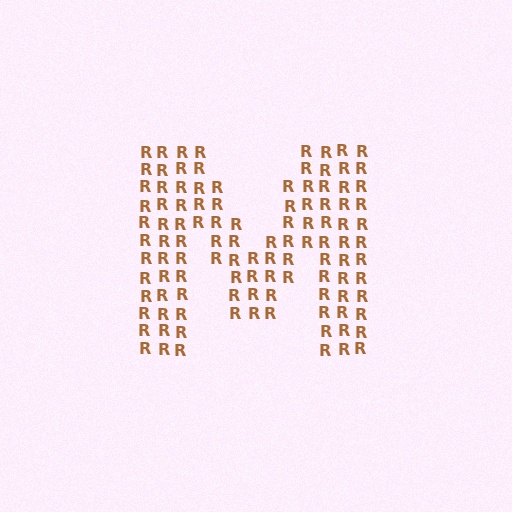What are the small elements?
The small elements are letter R's.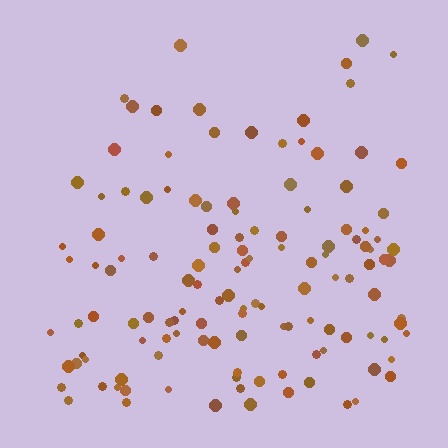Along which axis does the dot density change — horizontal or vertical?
Vertical.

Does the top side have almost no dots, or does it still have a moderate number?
Still a moderate number, just noticeably fewer than the bottom.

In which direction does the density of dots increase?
From top to bottom, with the bottom side densest.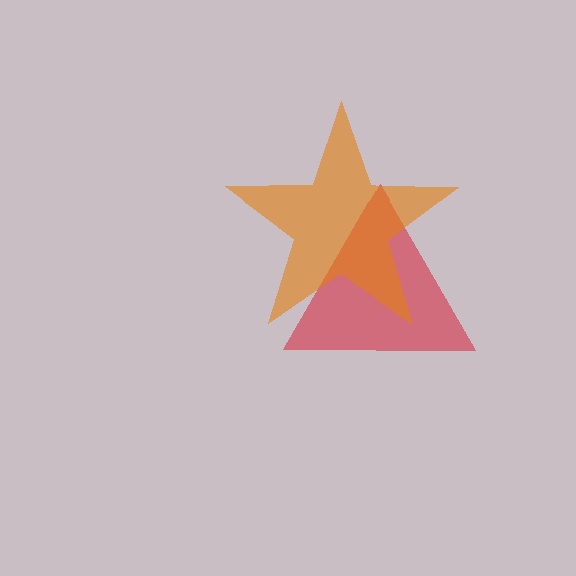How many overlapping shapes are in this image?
There are 2 overlapping shapes in the image.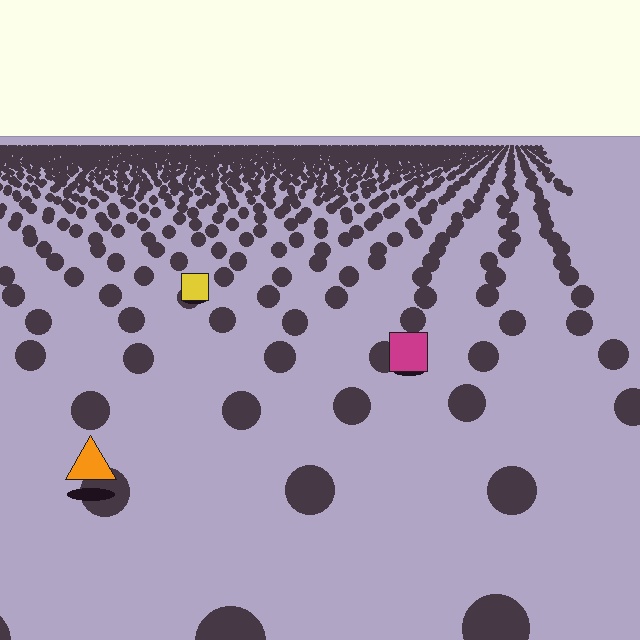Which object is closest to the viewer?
The orange triangle is closest. The texture marks near it are larger and more spread out.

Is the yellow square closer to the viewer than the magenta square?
No. The magenta square is closer — you can tell from the texture gradient: the ground texture is coarser near it.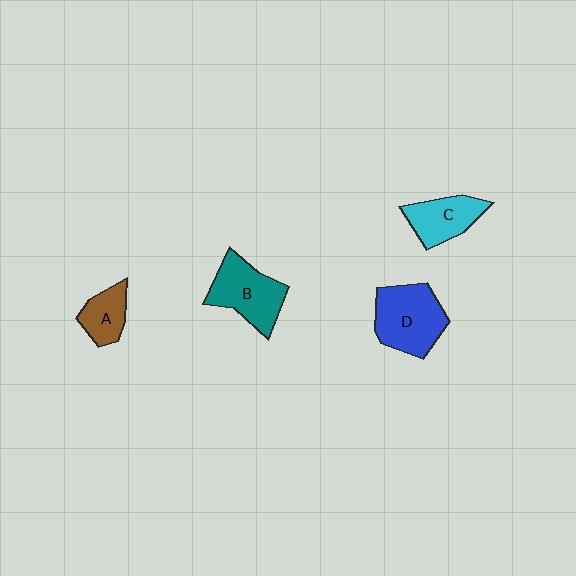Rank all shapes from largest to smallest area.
From largest to smallest: D (blue), B (teal), C (cyan), A (brown).